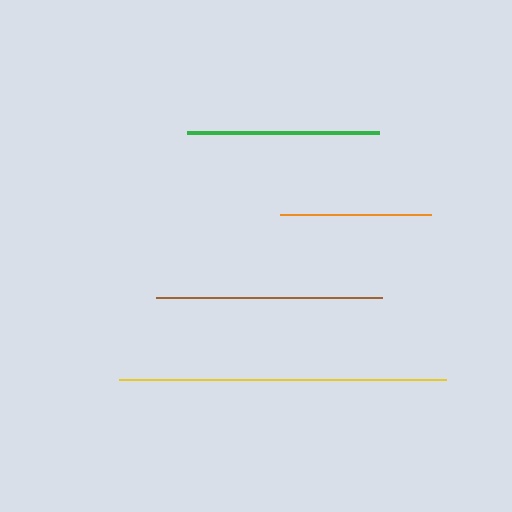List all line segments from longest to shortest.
From longest to shortest: yellow, brown, green, orange.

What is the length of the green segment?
The green segment is approximately 192 pixels long.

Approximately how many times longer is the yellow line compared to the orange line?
The yellow line is approximately 2.2 times the length of the orange line.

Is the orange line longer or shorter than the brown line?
The brown line is longer than the orange line.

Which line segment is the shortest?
The orange line is the shortest at approximately 151 pixels.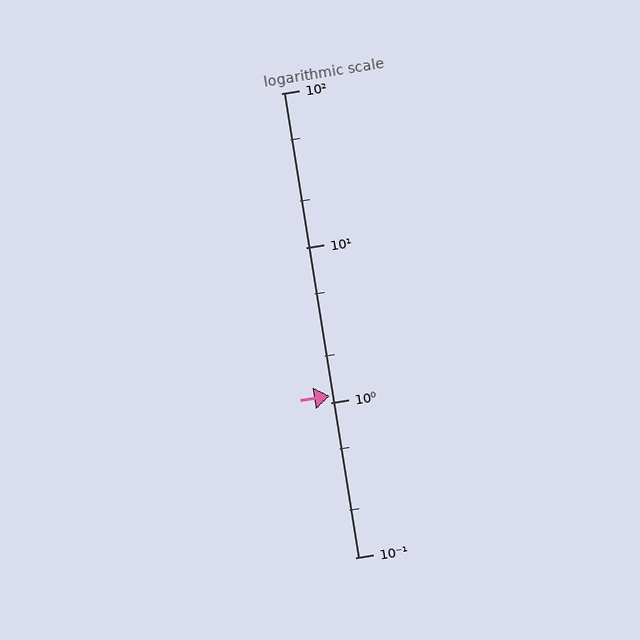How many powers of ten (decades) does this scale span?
The scale spans 3 decades, from 0.1 to 100.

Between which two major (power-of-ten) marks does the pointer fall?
The pointer is between 1 and 10.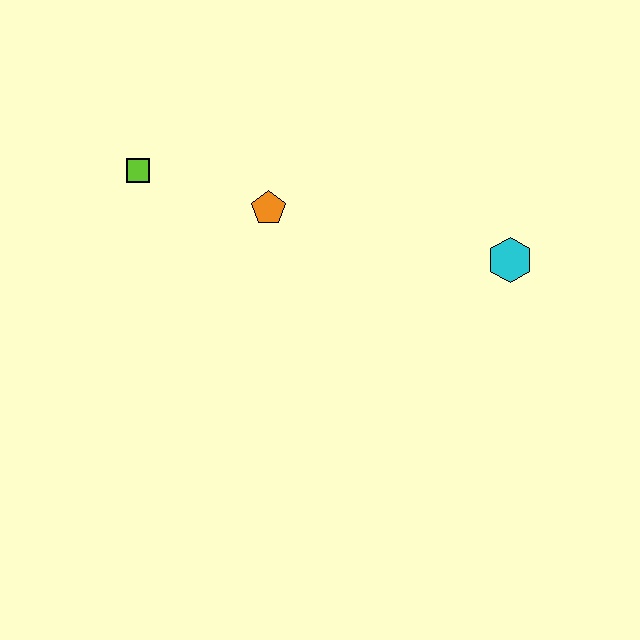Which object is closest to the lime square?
The orange pentagon is closest to the lime square.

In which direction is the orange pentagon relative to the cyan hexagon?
The orange pentagon is to the left of the cyan hexagon.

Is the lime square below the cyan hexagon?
No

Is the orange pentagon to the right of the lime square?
Yes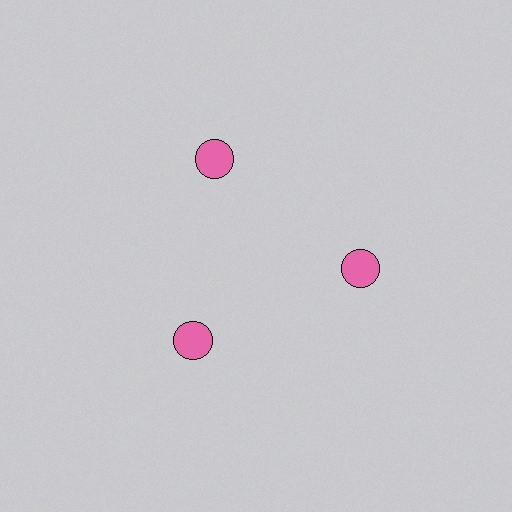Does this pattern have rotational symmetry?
Yes, this pattern has 3-fold rotational symmetry. It looks the same after rotating 120 degrees around the center.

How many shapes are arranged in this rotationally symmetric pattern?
There are 3 shapes, arranged in 3 groups of 1.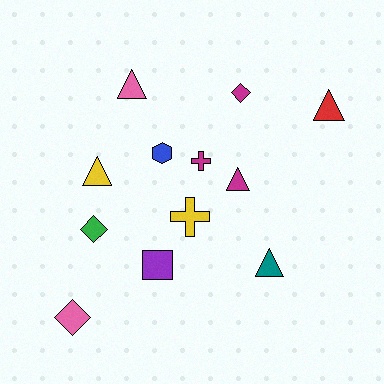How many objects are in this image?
There are 12 objects.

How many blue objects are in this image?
There is 1 blue object.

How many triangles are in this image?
There are 5 triangles.